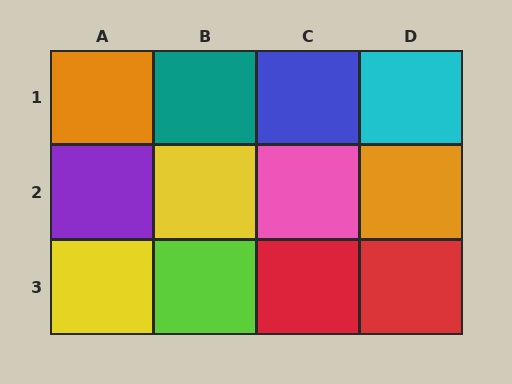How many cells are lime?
1 cell is lime.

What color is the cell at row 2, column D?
Orange.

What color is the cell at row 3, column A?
Yellow.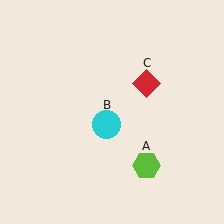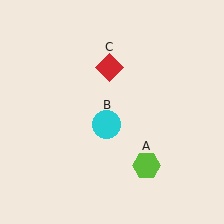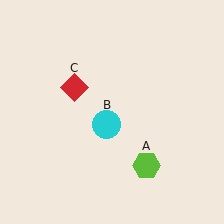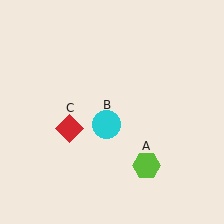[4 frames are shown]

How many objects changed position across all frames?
1 object changed position: red diamond (object C).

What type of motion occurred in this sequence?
The red diamond (object C) rotated counterclockwise around the center of the scene.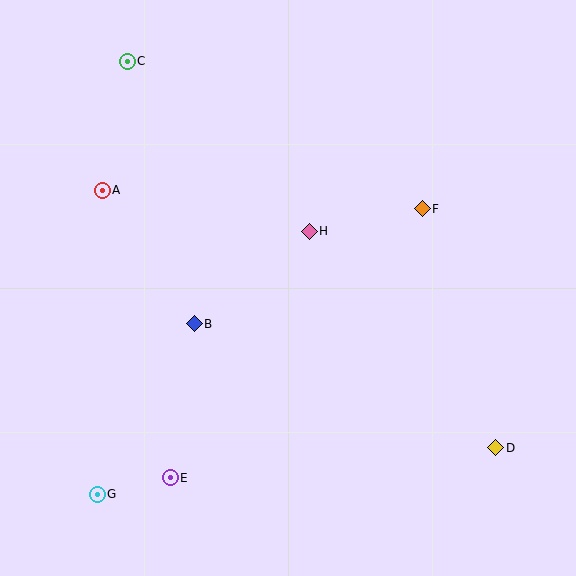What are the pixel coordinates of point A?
Point A is at (102, 190).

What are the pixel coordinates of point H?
Point H is at (309, 231).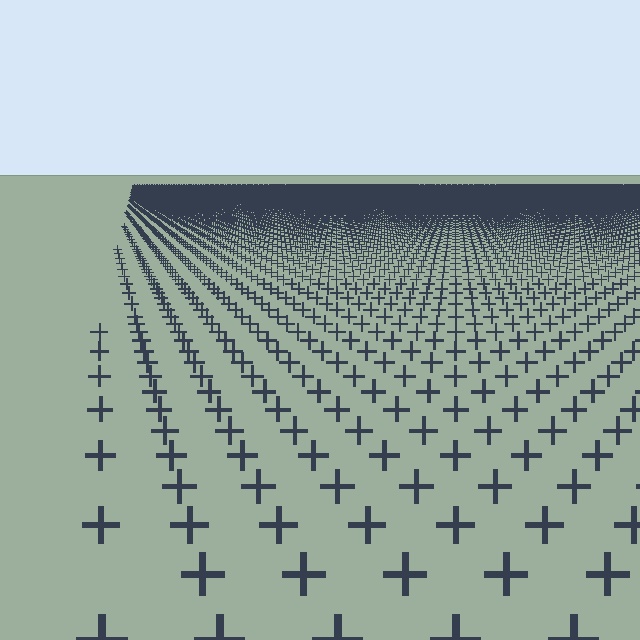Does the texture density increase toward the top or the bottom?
Density increases toward the top.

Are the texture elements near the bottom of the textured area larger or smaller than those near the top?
Larger. Near the bottom, elements are closer to the viewer and appear at a bigger on-screen size.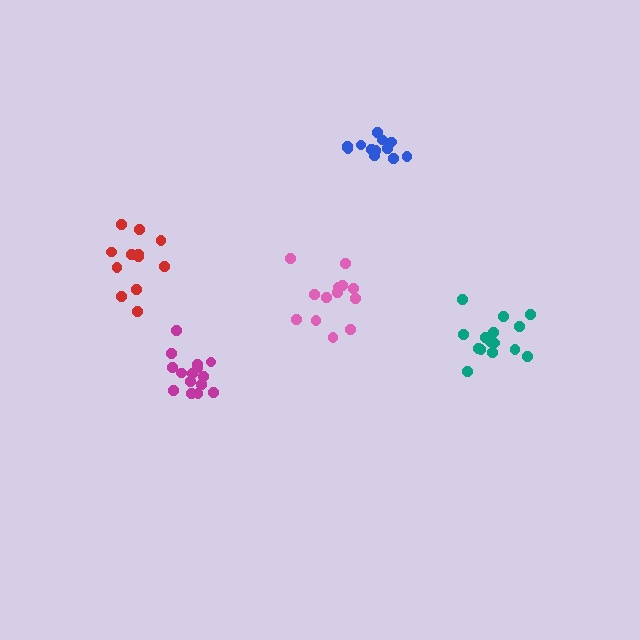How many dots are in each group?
Group 1: 13 dots, Group 2: 15 dots, Group 3: 12 dots, Group 4: 13 dots, Group 5: 15 dots (68 total).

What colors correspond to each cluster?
The clusters are colored: pink, teal, red, blue, magenta.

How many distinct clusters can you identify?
There are 5 distinct clusters.